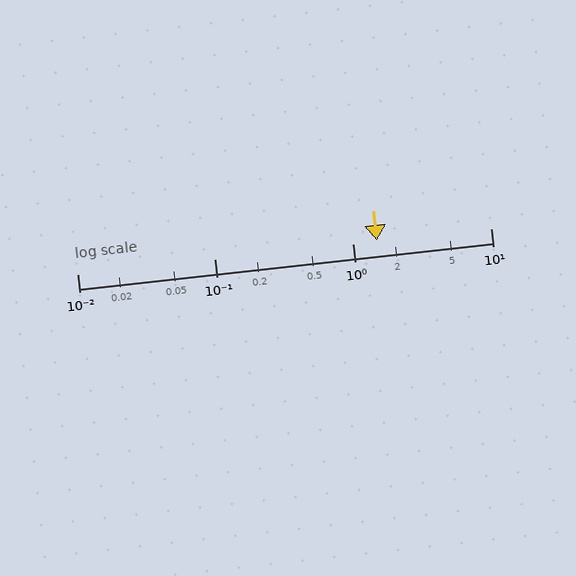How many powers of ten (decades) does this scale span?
The scale spans 3 decades, from 0.01 to 10.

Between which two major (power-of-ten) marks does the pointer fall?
The pointer is between 1 and 10.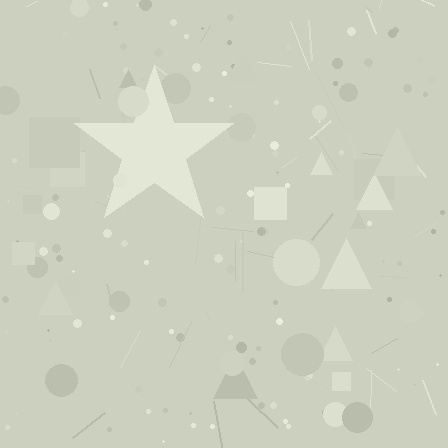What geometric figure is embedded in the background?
A star is embedded in the background.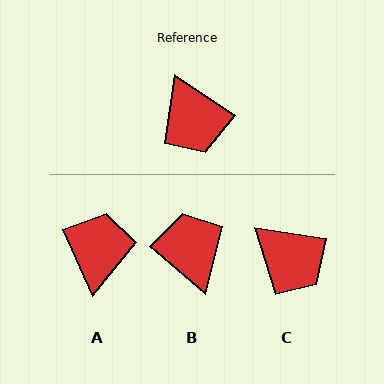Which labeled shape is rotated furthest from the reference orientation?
B, about 174 degrees away.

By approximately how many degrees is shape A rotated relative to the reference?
Approximately 149 degrees counter-clockwise.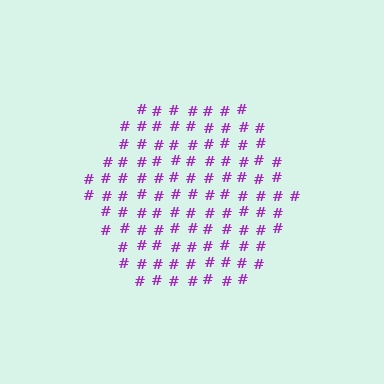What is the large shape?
The large shape is a hexagon.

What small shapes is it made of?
It is made of small hash symbols.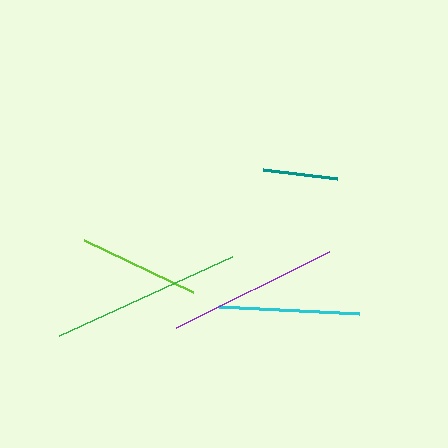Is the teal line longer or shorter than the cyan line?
The cyan line is longer than the teal line.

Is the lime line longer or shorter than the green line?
The green line is longer than the lime line.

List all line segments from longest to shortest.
From longest to shortest: green, purple, cyan, lime, teal.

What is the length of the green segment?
The green segment is approximately 191 pixels long.